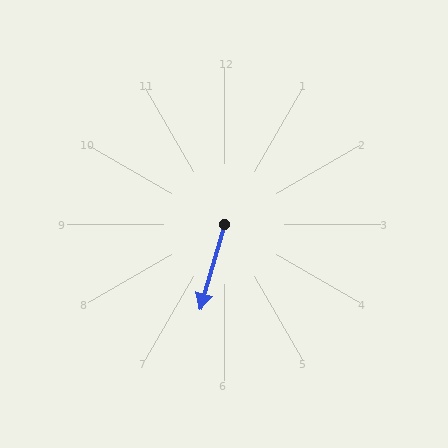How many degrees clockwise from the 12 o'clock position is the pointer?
Approximately 196 degrees.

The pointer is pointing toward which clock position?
Roughly 7 o'clock.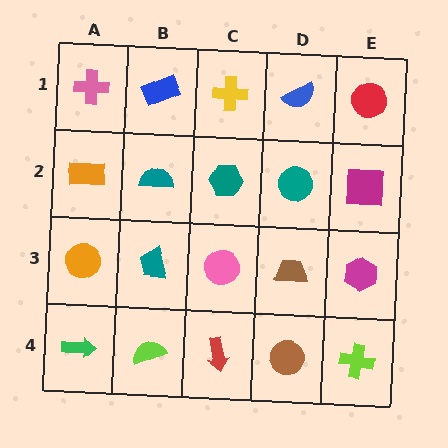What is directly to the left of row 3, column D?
A pink circle.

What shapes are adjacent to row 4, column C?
A pink circle (row 3, column C), a lime semicircle (row 4, column B), a brown circle (row 4, column D).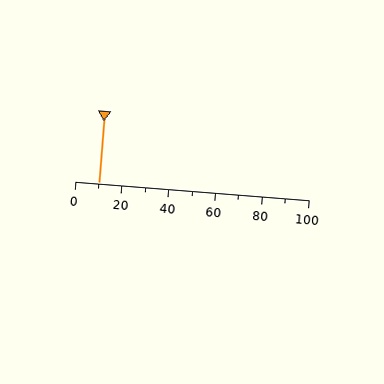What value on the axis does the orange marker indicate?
The marker indicates approximately 10.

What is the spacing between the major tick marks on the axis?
The major ticks are spaced 20 apart.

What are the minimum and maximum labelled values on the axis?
The axis runs from 0 to 100.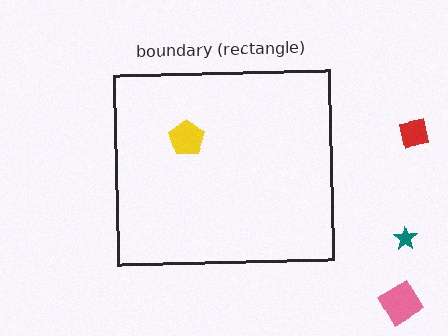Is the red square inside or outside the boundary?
Outside.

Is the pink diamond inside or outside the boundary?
Outside.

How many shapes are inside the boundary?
1 inside, 3 outside.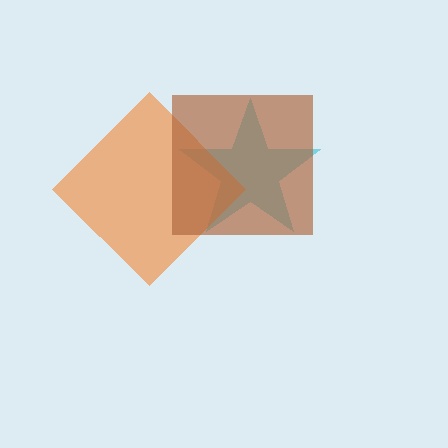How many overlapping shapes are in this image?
There are 3 overlapping shapes in the image.